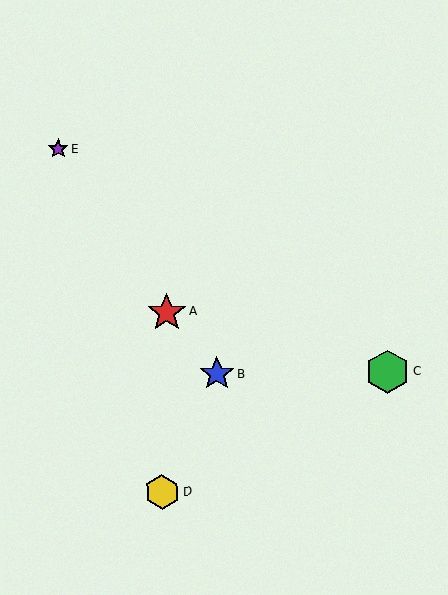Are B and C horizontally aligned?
Yes, both are at y≈374.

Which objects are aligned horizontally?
Objects B, C are aligned horizontally.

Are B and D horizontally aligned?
No, B is at y≈374 and D is at y≈492.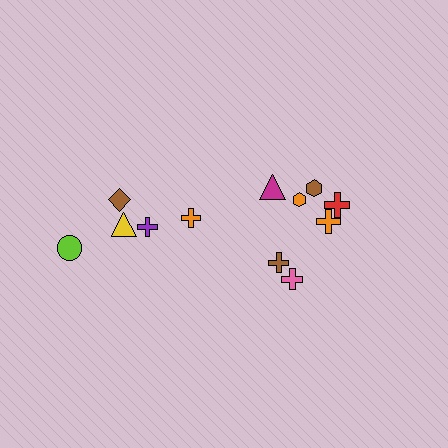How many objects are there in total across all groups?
There are 12 objects.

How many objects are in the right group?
There are 7 objects.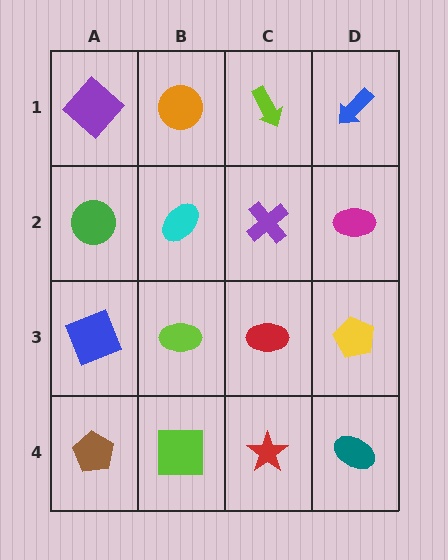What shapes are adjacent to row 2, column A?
A purple diamond (row 1, column A), a blue square (row 3, column A), a cyan ellipse (row 2, column B).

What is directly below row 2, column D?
A yellow pentagon.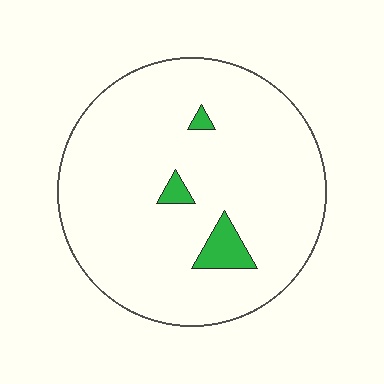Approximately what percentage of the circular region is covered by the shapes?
Approximately 5%.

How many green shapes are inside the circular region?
3.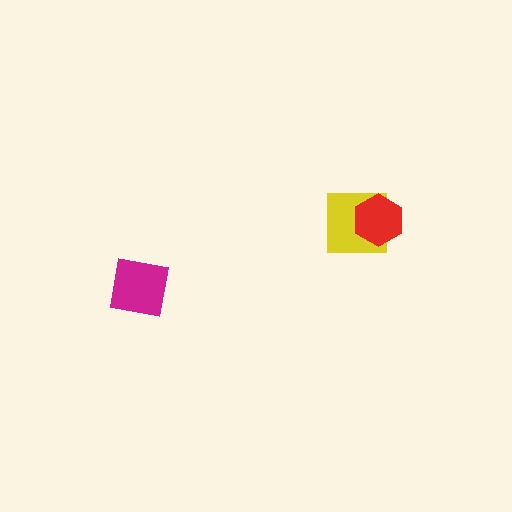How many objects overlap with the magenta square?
0 objects overlap with the magenta square.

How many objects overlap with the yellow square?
1 object overlaps with the yellow square.